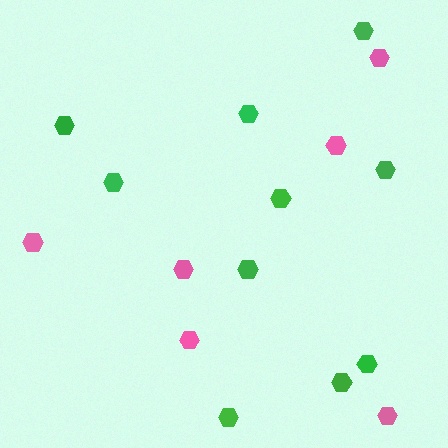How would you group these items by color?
There are 2 groups: one group of pink hexagons (6) and one group of green hexagons (10).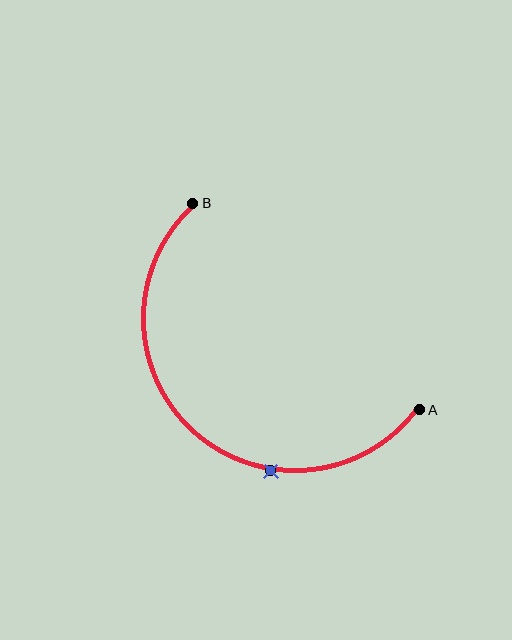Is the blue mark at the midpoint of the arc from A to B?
No. The blue mark lies on the arc but is closer to endpoint A. The arc midpoint would be at the point on the curve equidistant along the arc from both A and B.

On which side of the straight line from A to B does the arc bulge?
The arc bulges below and to the left of the straight line connecting A and B.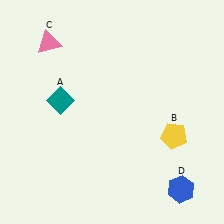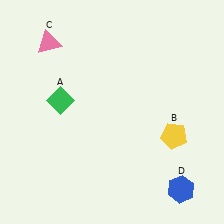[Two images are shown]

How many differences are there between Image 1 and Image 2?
There is 1 difference between the two images.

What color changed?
The diamond (A) changed from teal in Image 1 to green in Image 2.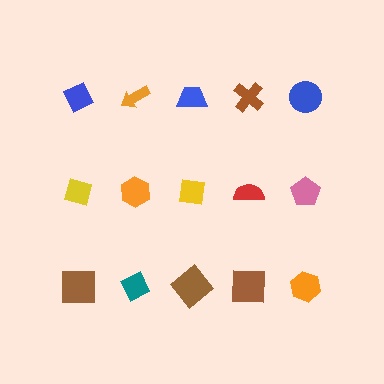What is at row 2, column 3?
A yellow square.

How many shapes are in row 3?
5 shapes.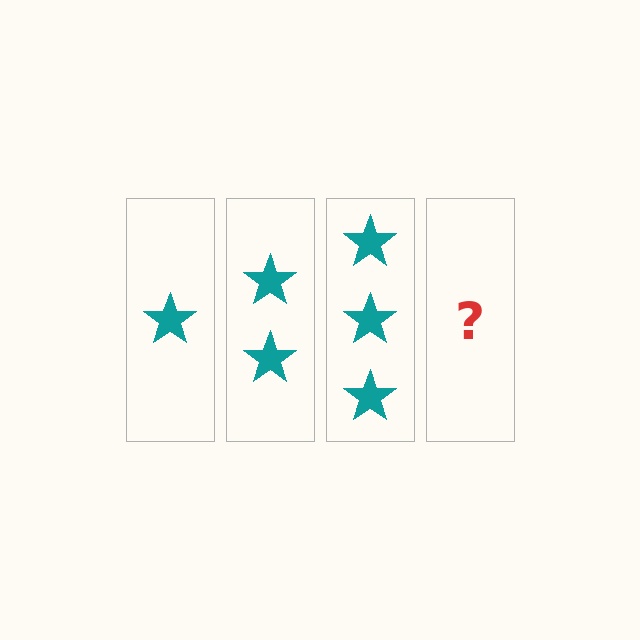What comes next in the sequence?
The next element should be 4 stars.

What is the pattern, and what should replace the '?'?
The pattern is that each step adds one more star. The '?' should be 4 stars.